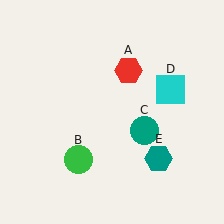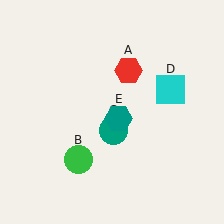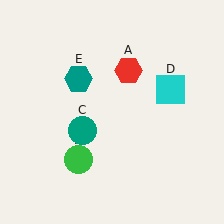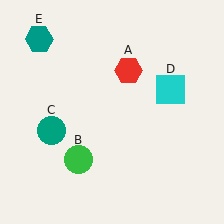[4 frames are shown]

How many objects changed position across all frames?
2 objects changed position: teal circle (object C), teal hexagon (object E).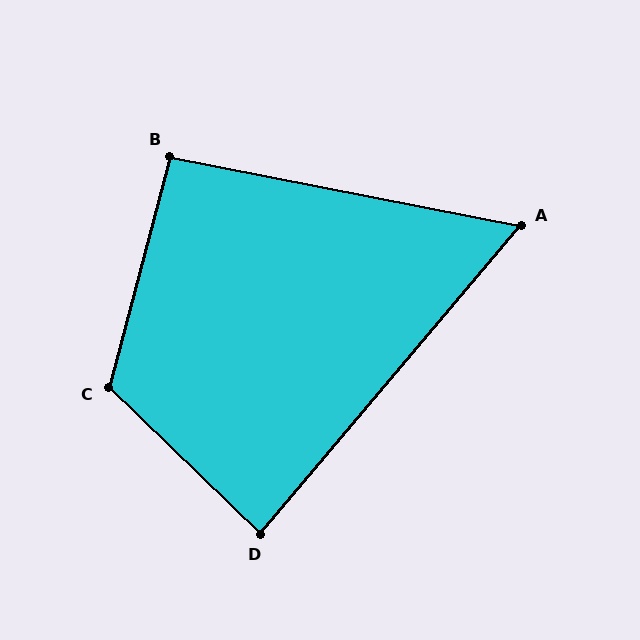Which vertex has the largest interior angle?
C, at approximately 119 degrees.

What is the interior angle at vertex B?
Approximately 94 degrees (approximately right).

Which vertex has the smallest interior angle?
A, at approximately 61 degrees.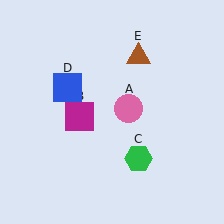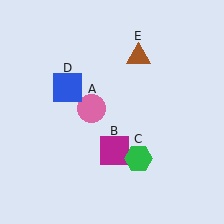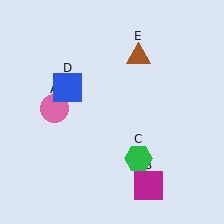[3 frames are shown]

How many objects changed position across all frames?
2 objects changed position: pink circle (object A), magenta square (object B).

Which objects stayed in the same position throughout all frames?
Green hexagon (object C) and blue square (object D) and brown triangle (object E) remained stationary.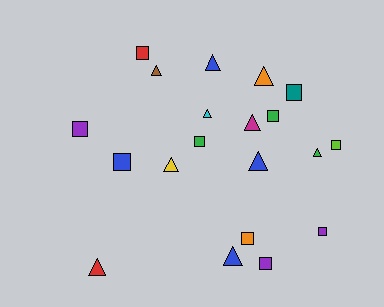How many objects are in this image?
There are 20 objects.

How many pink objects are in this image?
There are no pink objects.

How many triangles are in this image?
There are 10 triangles.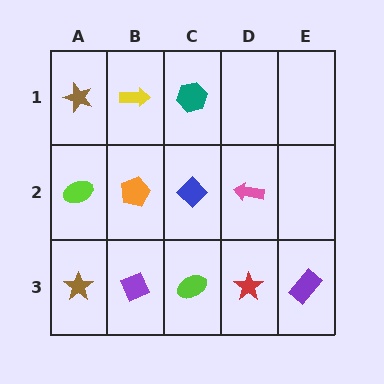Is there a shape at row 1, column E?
No, that cell is empty.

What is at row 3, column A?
A brown star.